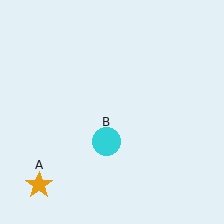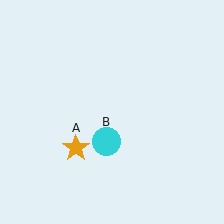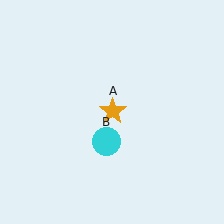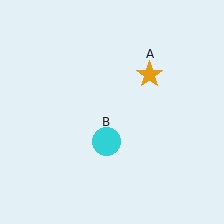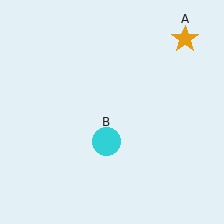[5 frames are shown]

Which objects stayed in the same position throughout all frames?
Cyan circle (object B) remained stationary.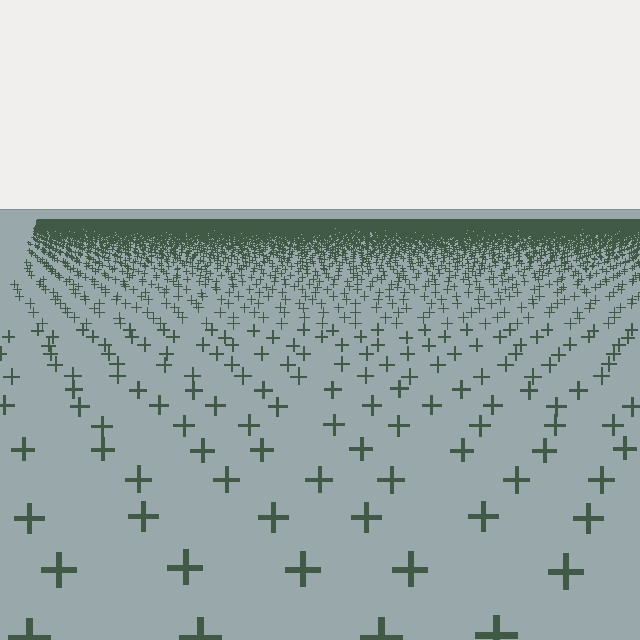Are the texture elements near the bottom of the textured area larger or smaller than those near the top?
Larger. Near the bottom, elements are closer to the viewer and appear at a bigger on-screen size.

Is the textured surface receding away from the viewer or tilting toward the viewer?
The surface is receding away from the viewer. Texture elements get smaller and denser toward the top.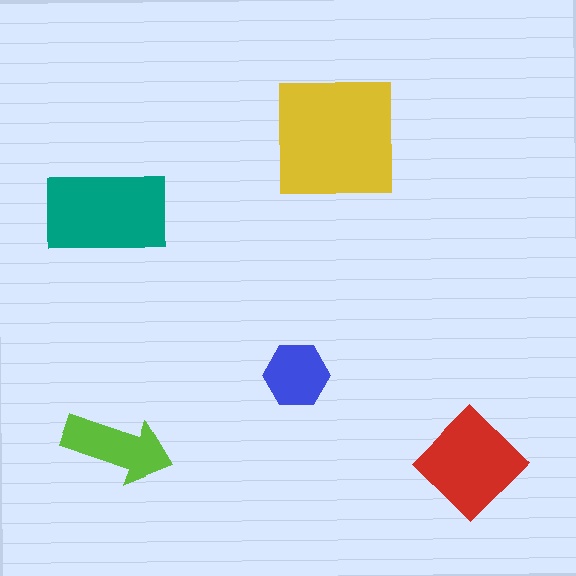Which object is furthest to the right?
The red diamond is rightmost.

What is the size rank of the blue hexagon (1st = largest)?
5th.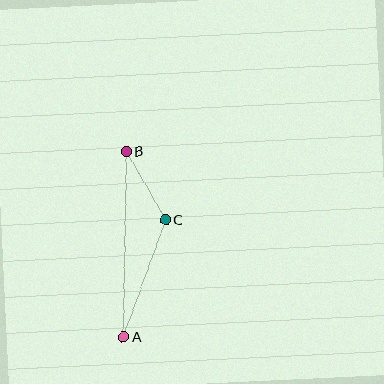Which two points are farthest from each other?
Points A and B are farthest from each other.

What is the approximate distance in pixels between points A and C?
The distance between A and C is approximately 125 pixels.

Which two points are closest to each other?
Points B and C are closest to each other.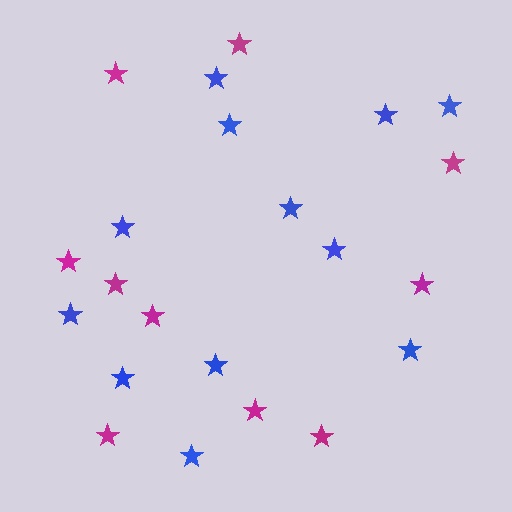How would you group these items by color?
There are 2 groups: one group of magenta stars (10) and one group of blue stars (12).